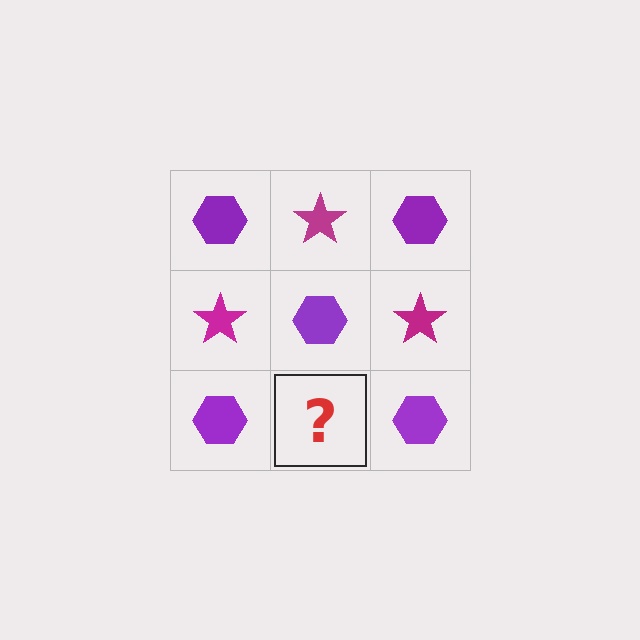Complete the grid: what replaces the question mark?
The question mark should be replaced with a magenta star.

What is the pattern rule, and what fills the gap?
The rule is that it alternates purple hexagon and magenta star in a checkerboard pattern. The gap should be filled with a magenta star.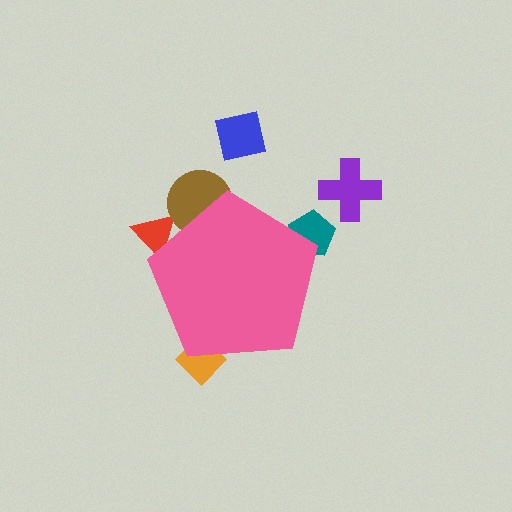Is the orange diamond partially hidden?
Yes, the orange diamond is partially hidden behind the pink pentagon.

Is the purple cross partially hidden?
No, the purple cross is fully visible.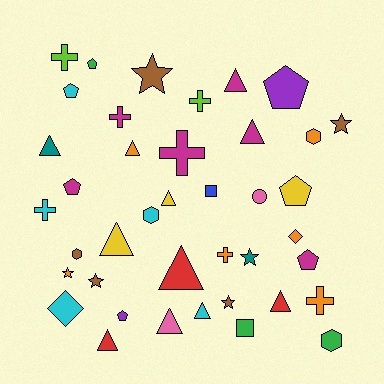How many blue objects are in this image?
There is 1 blue object.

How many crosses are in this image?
There are 7 crosses.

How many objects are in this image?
There are 40 objects.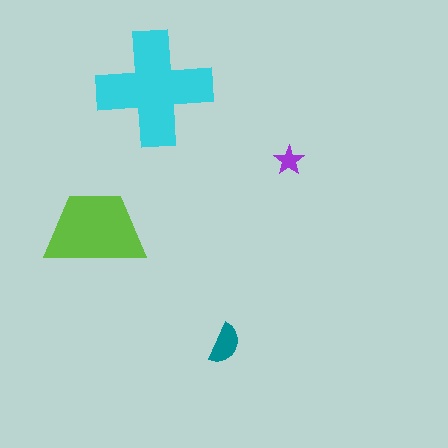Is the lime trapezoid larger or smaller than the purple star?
Larger.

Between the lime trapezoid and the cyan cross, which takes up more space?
The cyan cross.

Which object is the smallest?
The purple star.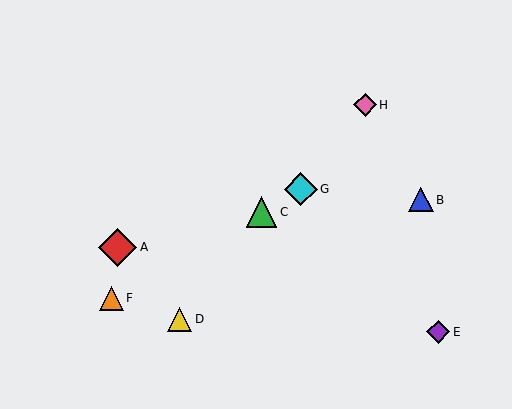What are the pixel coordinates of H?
Object H is at (365, 105).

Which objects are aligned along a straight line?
Objects C, F, G are aligned along a straight line.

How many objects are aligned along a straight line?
3 objects (C, F, G) are aligned along a straight line.